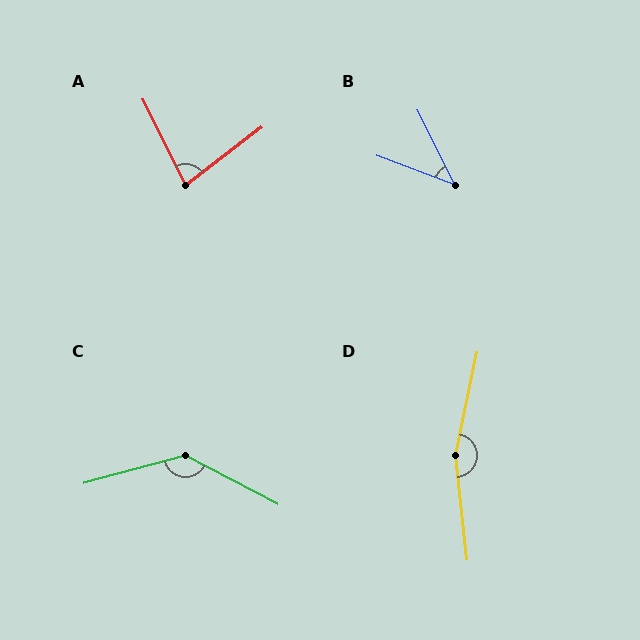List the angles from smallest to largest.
B (43°), A (79°), C (137°), D (162°).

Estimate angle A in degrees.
Approximately 79 degrees.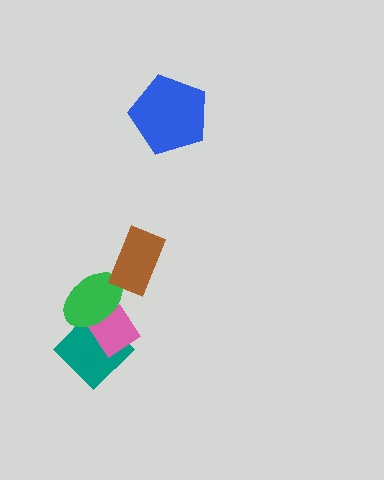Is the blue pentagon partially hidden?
No, no other shape covers it.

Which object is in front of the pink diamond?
The green ellipse is in front of the pink diamond.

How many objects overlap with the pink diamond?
2 objects overlap with the pink diamond.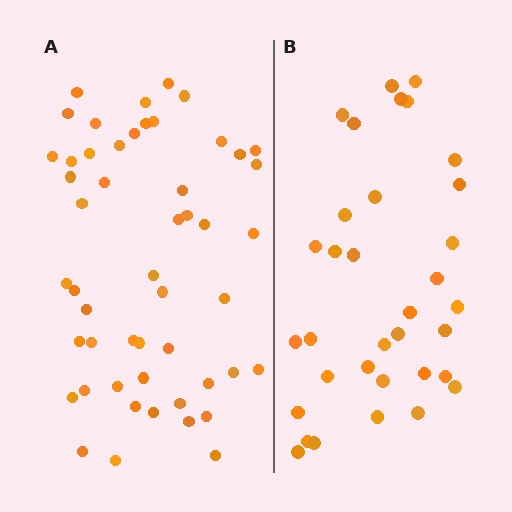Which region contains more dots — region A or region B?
Region A (the left region) has more dots.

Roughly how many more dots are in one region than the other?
Region A has approximately 15 more dots than region B.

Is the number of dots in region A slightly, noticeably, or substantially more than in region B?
Region A has substantially more. The ratio is roughly 1.5 to 1.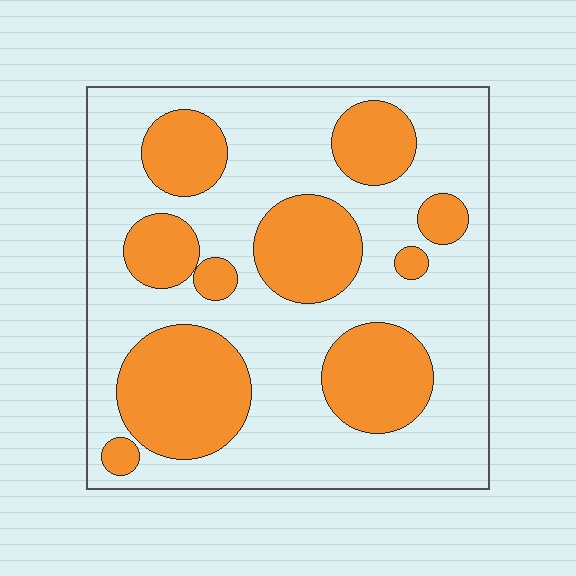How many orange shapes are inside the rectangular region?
10.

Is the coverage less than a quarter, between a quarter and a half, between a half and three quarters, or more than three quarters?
Between a quarter and a half.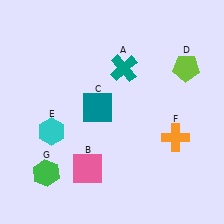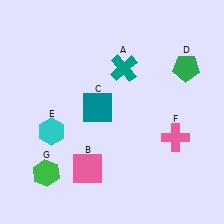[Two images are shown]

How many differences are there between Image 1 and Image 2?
There are 2 differences between the two images.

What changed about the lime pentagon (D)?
In Image 1, D is lime. In Image 2, it changed to green.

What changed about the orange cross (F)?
In Image 1, F is orange. In Image 2, it changed to pink.